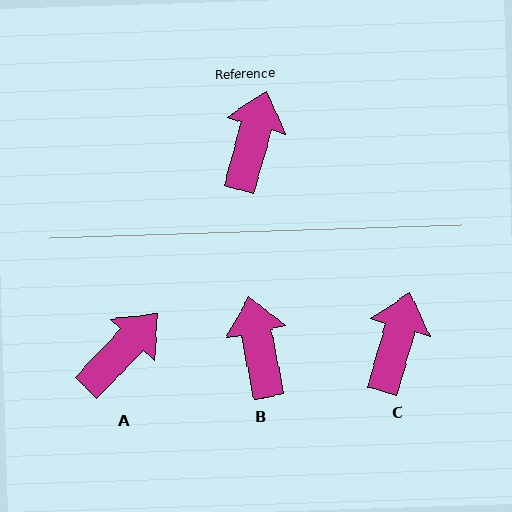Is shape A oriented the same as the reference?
No, it is off by about 28 degrees.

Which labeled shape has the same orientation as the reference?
C.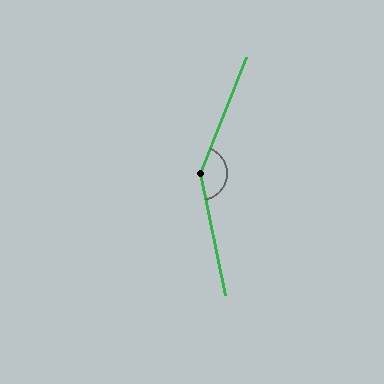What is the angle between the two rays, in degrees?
Approximately 147 degrees.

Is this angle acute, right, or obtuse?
It is obtuse.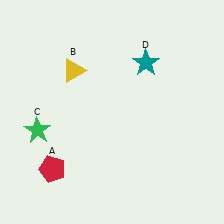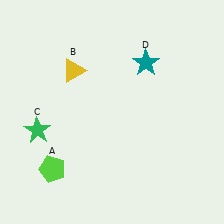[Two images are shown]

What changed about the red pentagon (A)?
In Image 1, A is red. In Image 2, it changed to lime.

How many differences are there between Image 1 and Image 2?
There is 1 difference between the two images.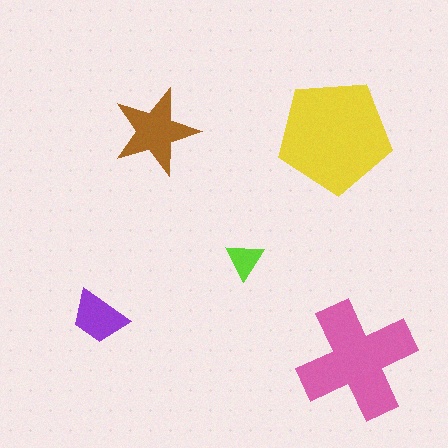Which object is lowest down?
The pink cross is bottommost.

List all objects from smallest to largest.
The lime triangle, the purple trapezoid, the brown star, the pink cross, the yellow pentagon.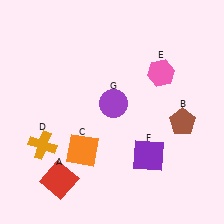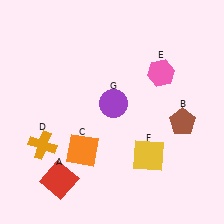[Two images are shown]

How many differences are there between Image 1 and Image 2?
There is 1 difference between the two images.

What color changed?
The square (F) changed from purple in Image 1 to yellow in Image 2.